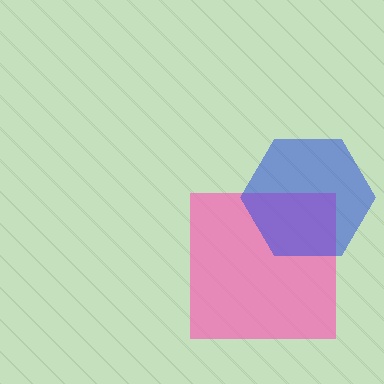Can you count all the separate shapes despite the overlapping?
Yes, there are 2 separate shapes.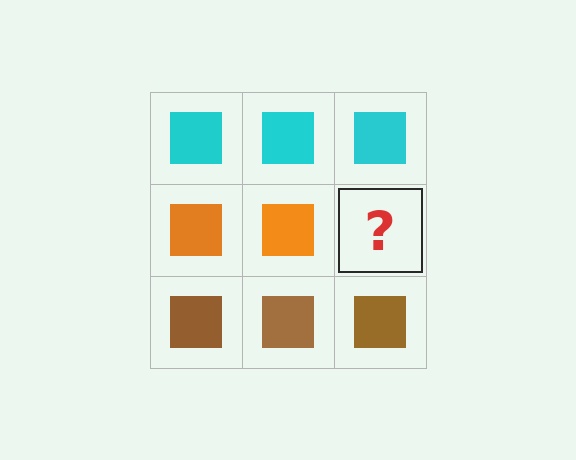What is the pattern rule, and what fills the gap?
The rule is that each row has a consistent color. The gap should be filled with an orange square.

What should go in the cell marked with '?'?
The missing cell should contain an orange square.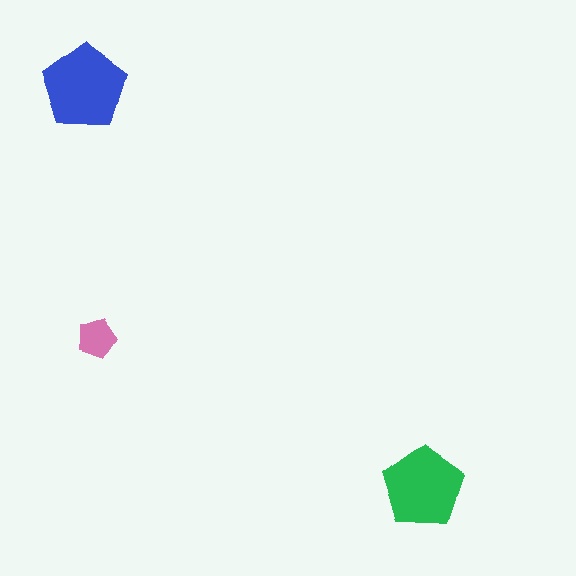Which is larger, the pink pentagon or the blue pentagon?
The blue one.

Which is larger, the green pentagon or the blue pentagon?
The blue one.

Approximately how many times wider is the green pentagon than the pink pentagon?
About 2 times wider.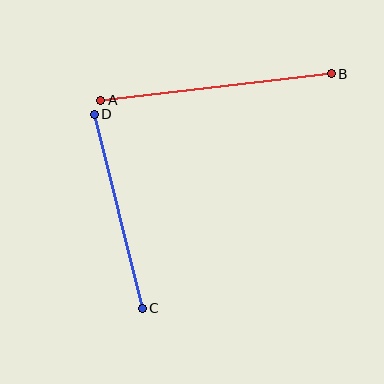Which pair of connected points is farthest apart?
Points A and B are farthest apart.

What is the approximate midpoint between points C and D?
The midpoint is at approximately (118, 211) pixels.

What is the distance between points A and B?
The distance is approximately 232 pixels.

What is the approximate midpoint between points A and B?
The midpoint is at approximately (216, 87) pixels.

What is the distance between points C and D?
The distance is approximately 200 pixels.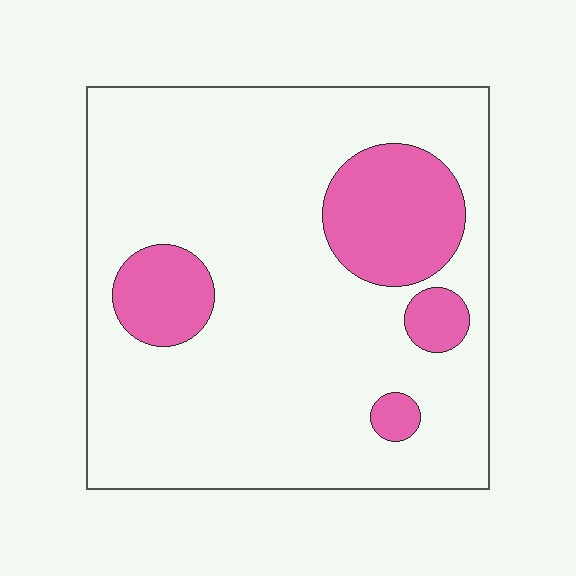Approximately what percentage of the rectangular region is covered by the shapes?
Approximately 20%.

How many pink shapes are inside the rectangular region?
4.